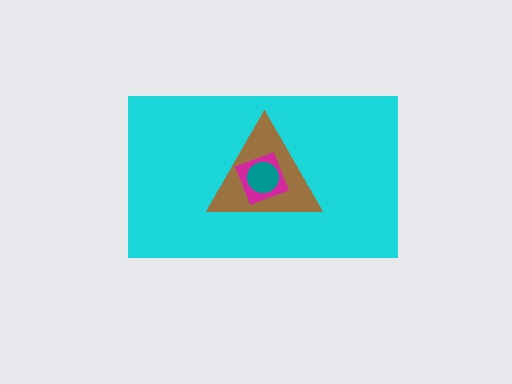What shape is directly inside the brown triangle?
The magenta diamond.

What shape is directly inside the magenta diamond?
The teal circle.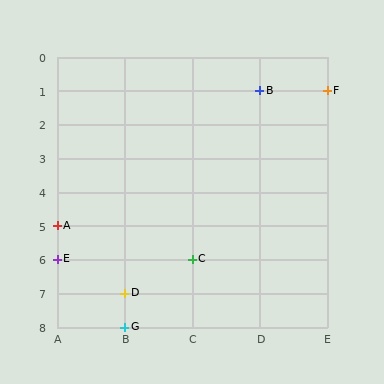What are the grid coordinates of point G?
Point G is at grid coordinates (B, 8).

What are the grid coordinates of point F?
Point F is at grid coordinates (E, 1).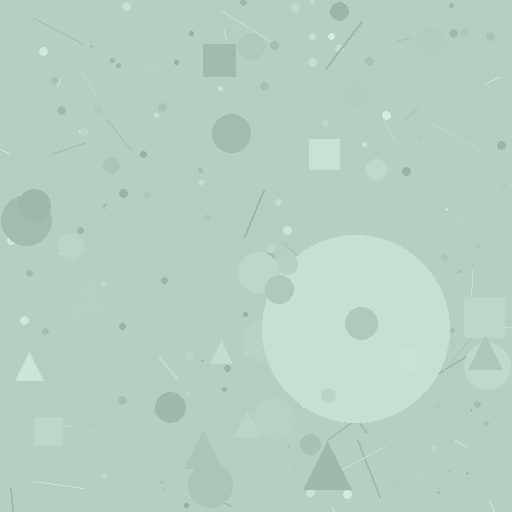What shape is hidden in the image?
A circle is hidden in the image.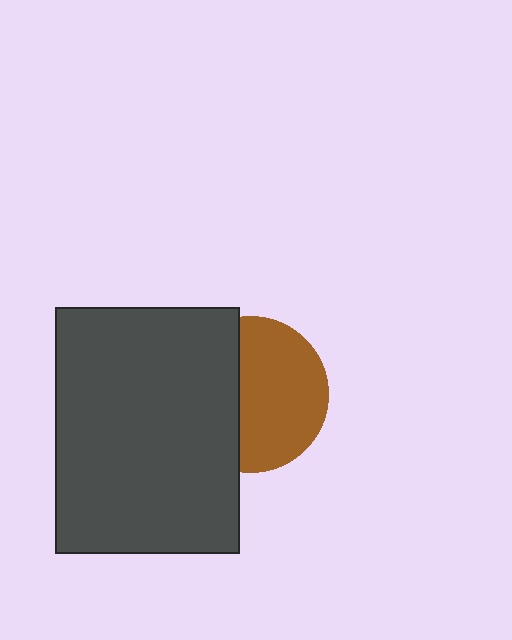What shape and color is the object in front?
The object in front is a dark gray rectangle.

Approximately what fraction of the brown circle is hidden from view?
Roughly 41% of the brown circle is hidden behind the dark gray rectangle.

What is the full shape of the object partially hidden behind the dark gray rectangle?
The partially hidden object is a brown circle.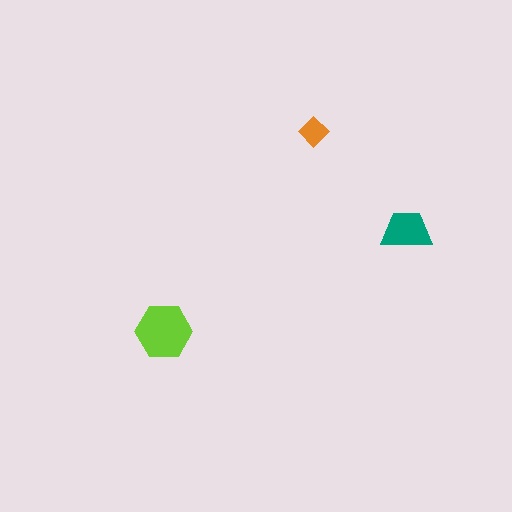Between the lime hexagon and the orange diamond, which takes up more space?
The lime hexagon.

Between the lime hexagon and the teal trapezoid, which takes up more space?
The lime hexagon.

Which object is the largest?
The lime hexagon.